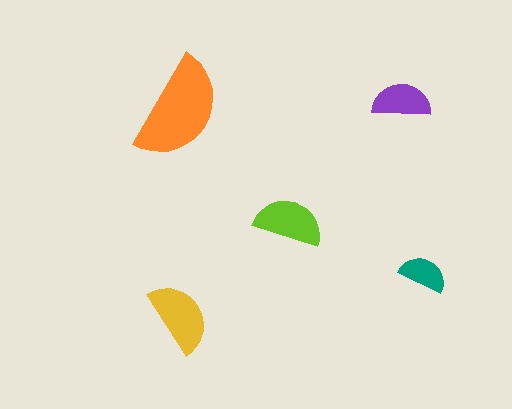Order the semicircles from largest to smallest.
the orange one, the yellow one, the lime one, the purple one, the teal one.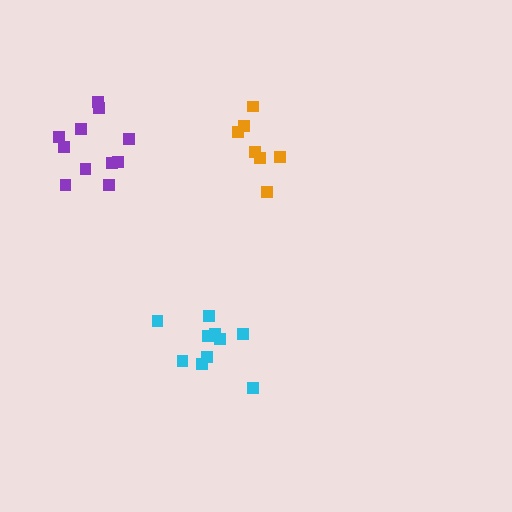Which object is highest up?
The purple cluster is topmost.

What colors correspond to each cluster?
The clusters are colored: orange, purple, cyan.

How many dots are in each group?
Group 1: 7 dots, Group 2: 11 dots, Group 3: 11 dots (29 total).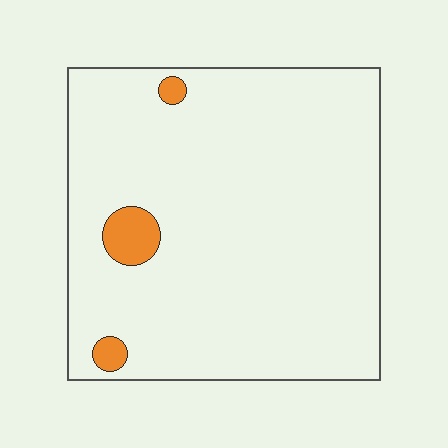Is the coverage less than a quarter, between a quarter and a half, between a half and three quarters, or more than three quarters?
Less than a quarter.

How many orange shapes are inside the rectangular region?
3.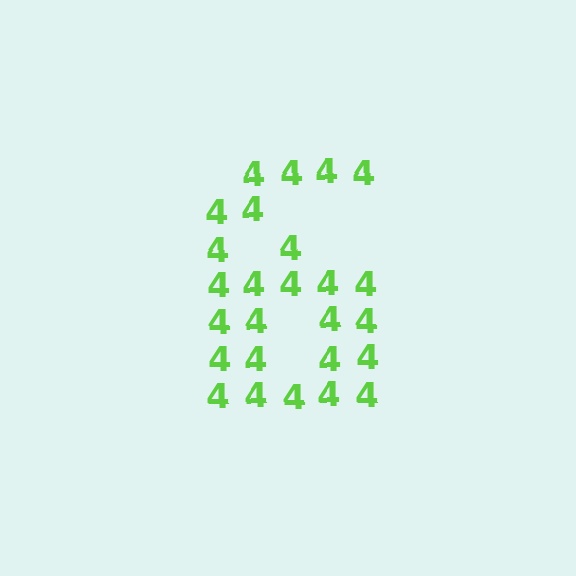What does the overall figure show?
The overall figure shows the digit 6.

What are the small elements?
The small elements are digit 4's.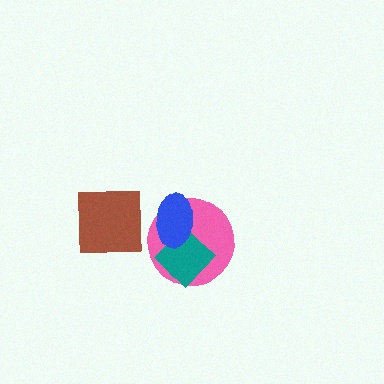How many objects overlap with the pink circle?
2 objects overlap with the pink circle.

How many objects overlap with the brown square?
0 objects overlap with the brown square.